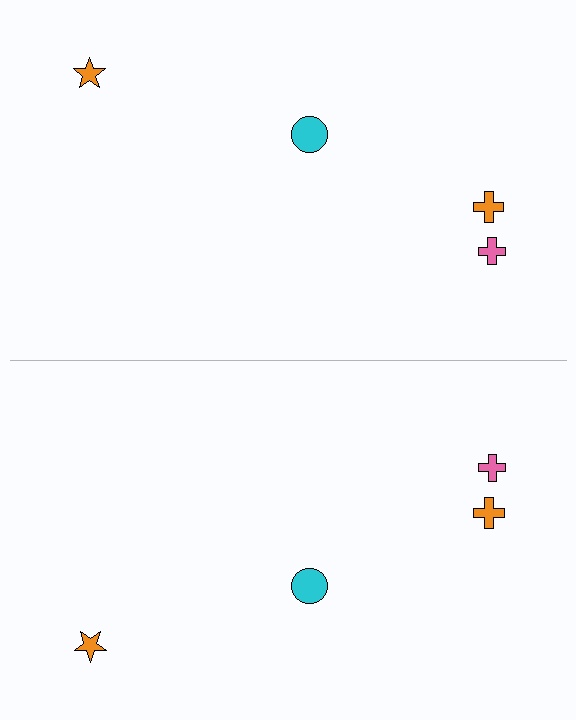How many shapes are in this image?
There are 8 shapes in this image.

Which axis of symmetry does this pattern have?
The pattern has a horizontal axis of symmetry running through the center of the image.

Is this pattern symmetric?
Yes, this pattern has bilateral (reflection) symmetry.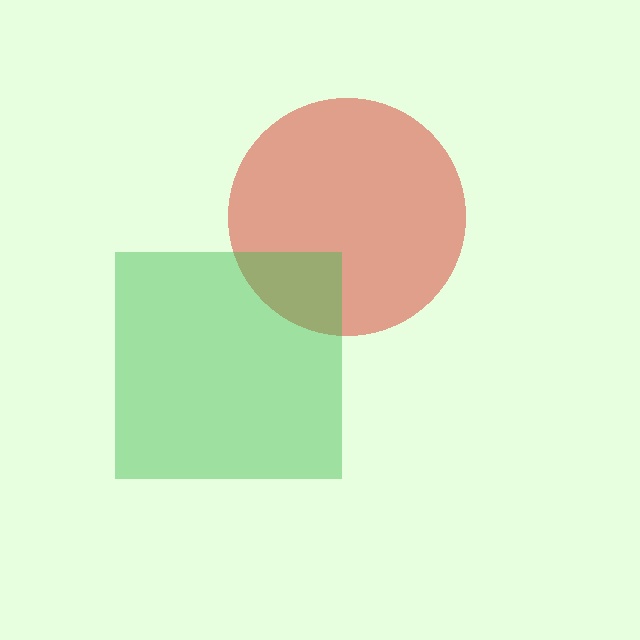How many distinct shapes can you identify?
There are 2 distinct shapes: a red circle, a green square.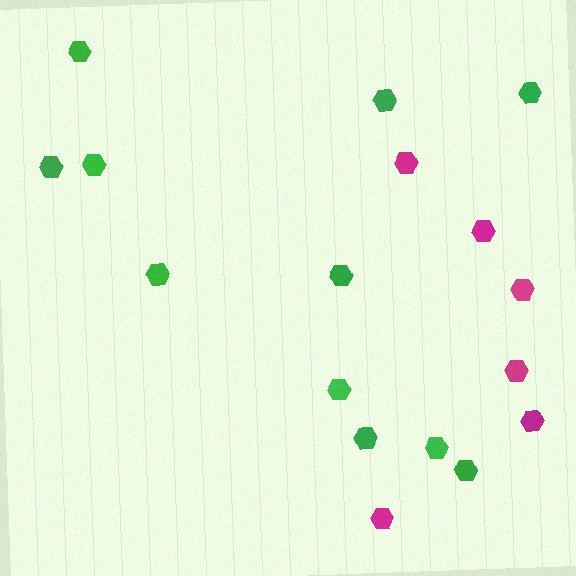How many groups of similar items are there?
There are 2 groups: one group of green hexagons (11) and one group of magenta hexagons (6).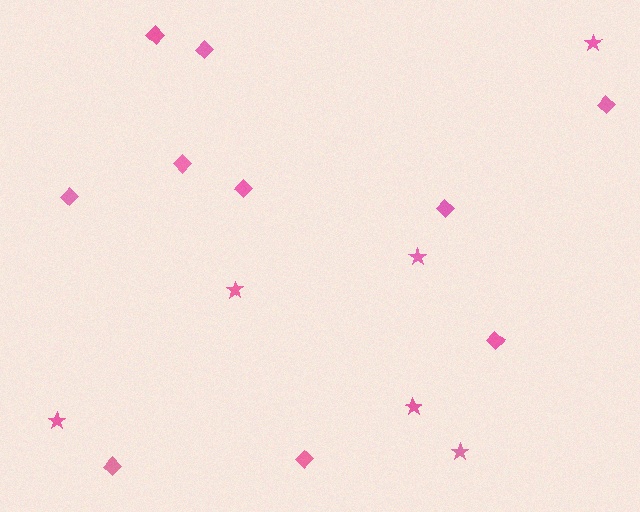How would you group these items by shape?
There are 2 groups: one group of stars (6) and one group of diamonds (10).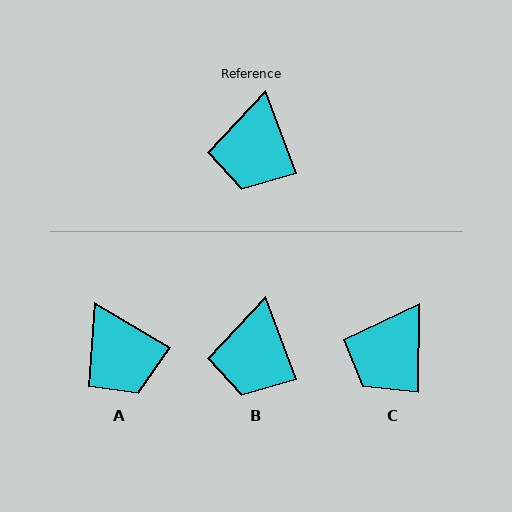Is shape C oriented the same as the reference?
No, it is off by about 21 degrees.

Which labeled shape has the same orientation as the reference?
B.